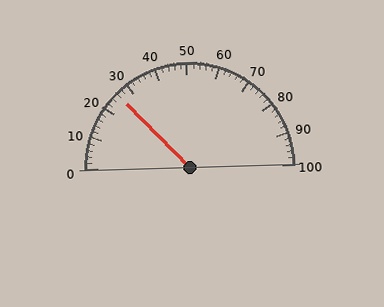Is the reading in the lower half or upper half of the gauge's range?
The reading is in the lower half of the range (0 to 100).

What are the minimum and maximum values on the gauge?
The gauge ranges from 0 to 100.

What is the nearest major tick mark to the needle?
The nearest major tick mark is 30.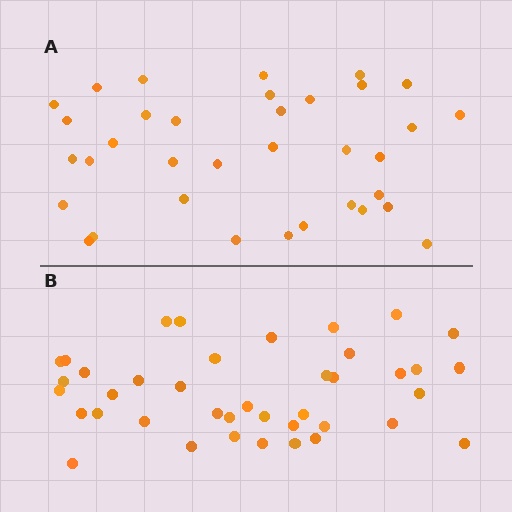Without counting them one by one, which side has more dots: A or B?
Region B (the bottom region) has more dots.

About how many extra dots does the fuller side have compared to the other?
Region B has about 5 more dots than region A.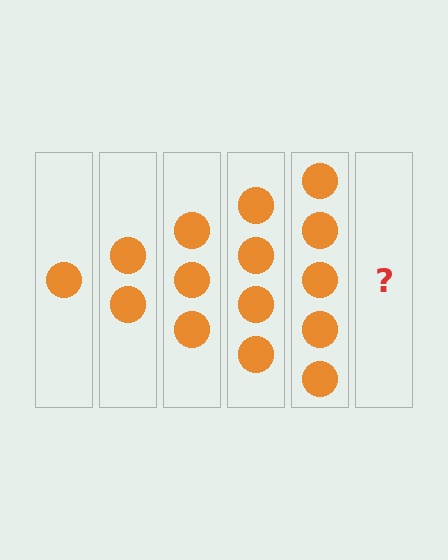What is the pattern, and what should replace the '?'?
The pattern is that each step adds one more circle. The '?' should be 6 circles.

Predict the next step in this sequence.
The next step is 6 circles.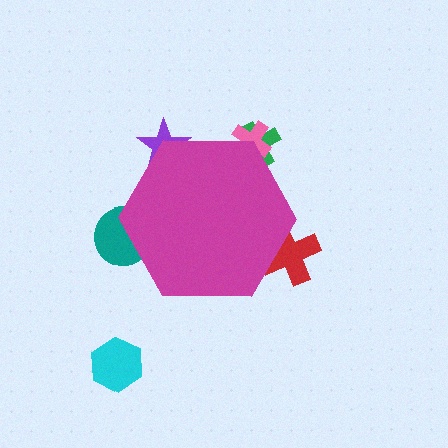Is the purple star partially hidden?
Yes, the purple star is partially hidden behind the magenta hexagon.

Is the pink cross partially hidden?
Yes, the pink cross is partially hidden behind the magenta hexagon.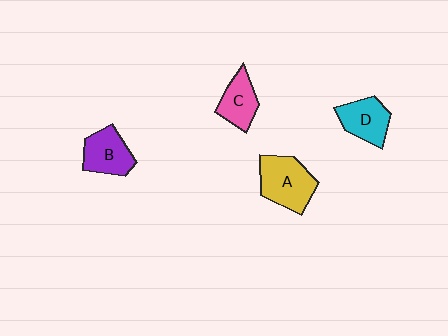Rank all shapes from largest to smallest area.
From largest to smallest: A (yellow), B (purple), D (cyan), C (pink).